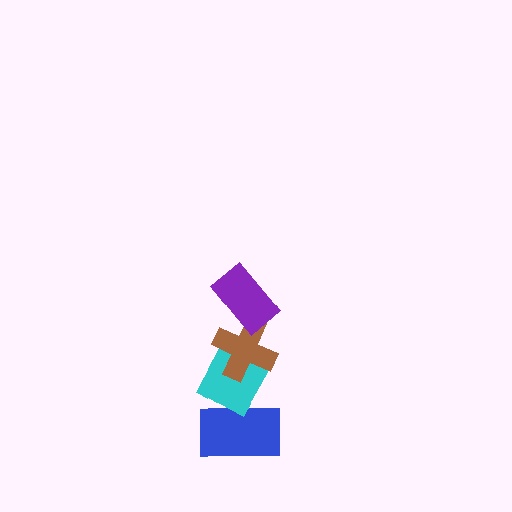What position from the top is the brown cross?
The brown cross is 2nd from the top.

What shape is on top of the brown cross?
The purple rectangle is on top of the brown cross.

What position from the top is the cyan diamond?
The cyan diamond is 3rd from the top.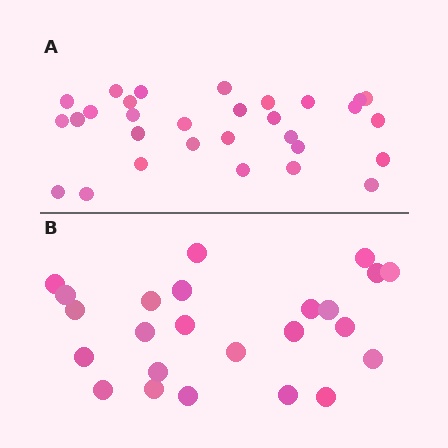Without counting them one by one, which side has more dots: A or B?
Region A (the top region) has more dots.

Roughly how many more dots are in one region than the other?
Region A has about 6 more dots than region B.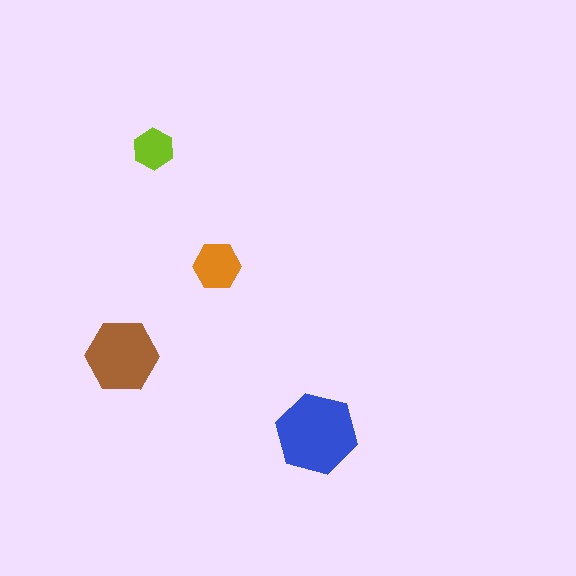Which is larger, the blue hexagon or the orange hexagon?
The blue one.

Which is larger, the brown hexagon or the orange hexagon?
The brown one.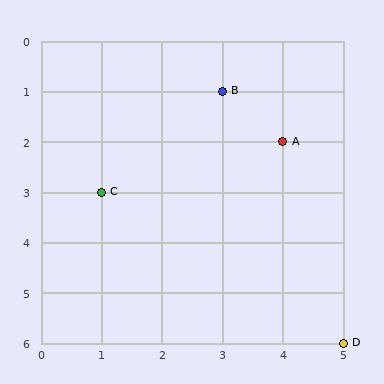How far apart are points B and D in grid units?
Points B and D are 2 columns and 5 rows apart (about 5.4 grid units diagonally).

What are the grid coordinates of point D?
Point D is at grid coordinates (5, 6).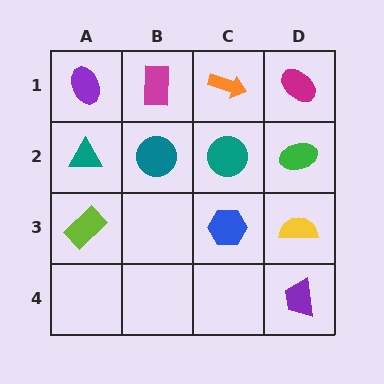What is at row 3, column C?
A blue hexagon.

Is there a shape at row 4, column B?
No, that cell is empty.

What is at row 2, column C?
A teal circle.